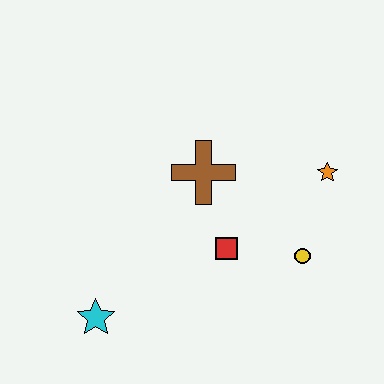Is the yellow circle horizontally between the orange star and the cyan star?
Yes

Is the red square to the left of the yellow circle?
Yes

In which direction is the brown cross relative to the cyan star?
The brown cross is above the cyan star.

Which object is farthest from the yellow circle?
The cyan star is farthest from the yellow circle.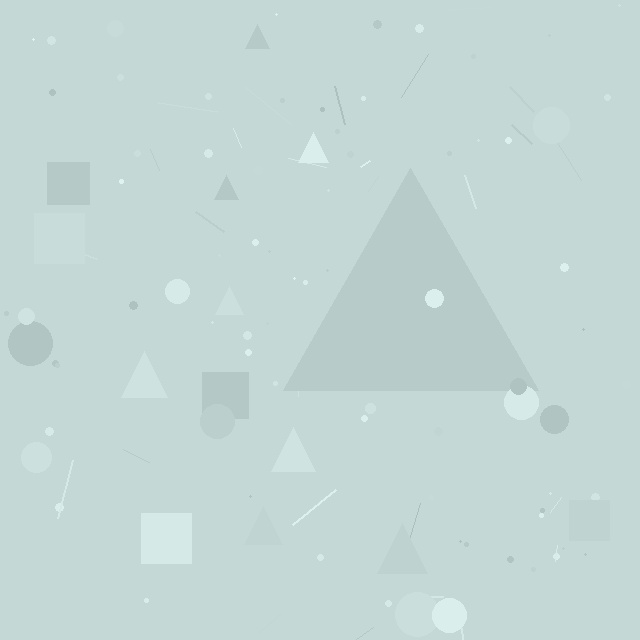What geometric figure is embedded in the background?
A triangle is embedded in the background.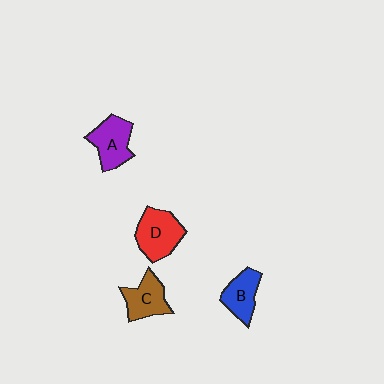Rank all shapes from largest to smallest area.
From largest to smallest: D (red), A (purple), C (brown), B (blue).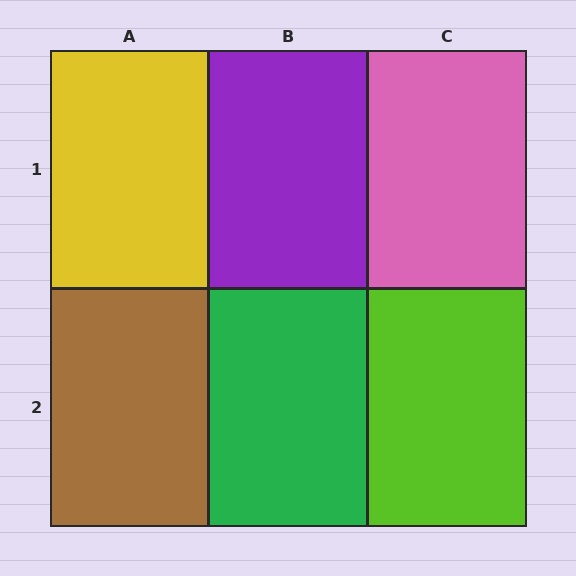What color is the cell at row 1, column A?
Yellow.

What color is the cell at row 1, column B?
Purple.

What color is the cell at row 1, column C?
Pink.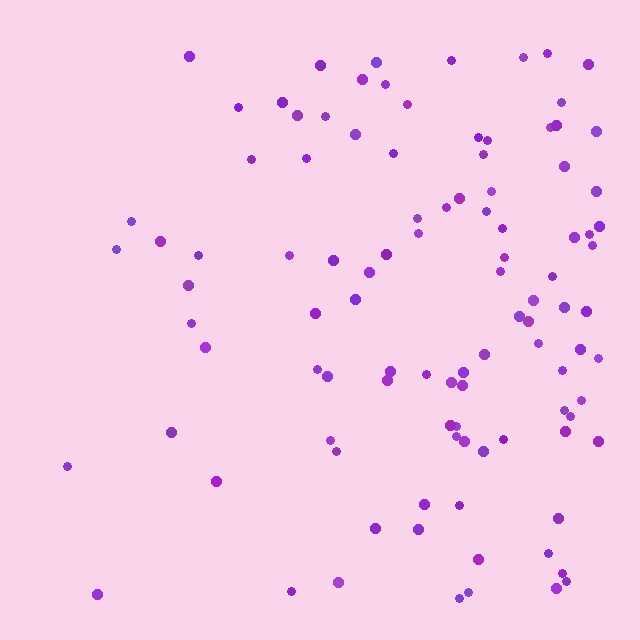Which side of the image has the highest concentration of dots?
The right.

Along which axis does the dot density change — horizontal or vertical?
Horizontal.